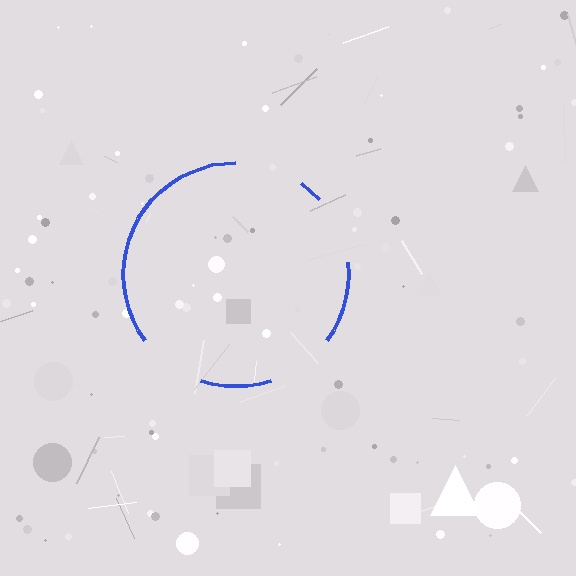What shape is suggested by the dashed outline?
The dashed outline suggests a circle.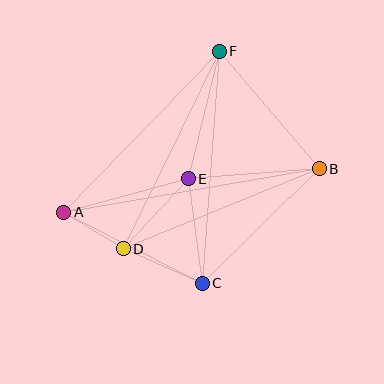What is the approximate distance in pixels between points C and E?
The distance between C and E is approximately 106 pixels.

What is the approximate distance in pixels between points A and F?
The distance between A and F is approximately 224 pixels.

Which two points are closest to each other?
Points A and D are closest to each other.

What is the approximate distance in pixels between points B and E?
The distance between B and E is approximately 131 pixels.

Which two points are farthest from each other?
Points A and B are farthest from each other.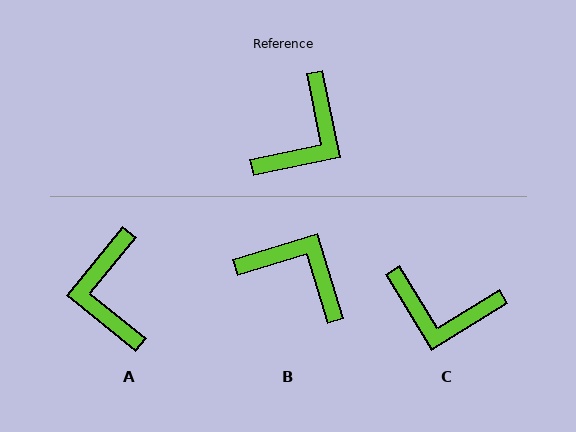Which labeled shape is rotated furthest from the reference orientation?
A, about 141 degrees away.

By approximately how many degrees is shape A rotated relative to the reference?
Approximately 141 degrees clockwise.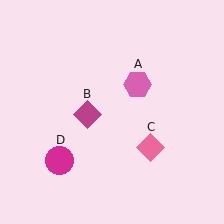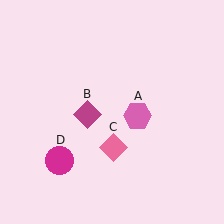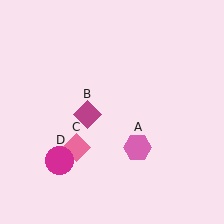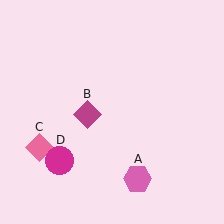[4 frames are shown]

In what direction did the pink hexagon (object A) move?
The pink hexagon (object A) moved down.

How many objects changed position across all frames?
2 objects changed position: pink hexagon (object A), pink diamond (object C).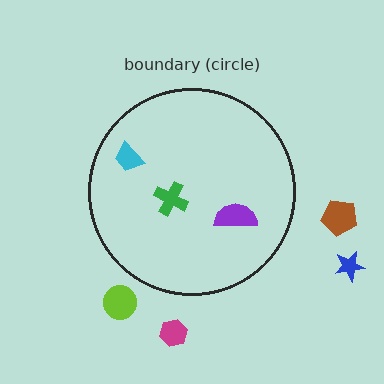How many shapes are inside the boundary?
3 inside, 4 outside.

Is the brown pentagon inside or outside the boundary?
Outside.